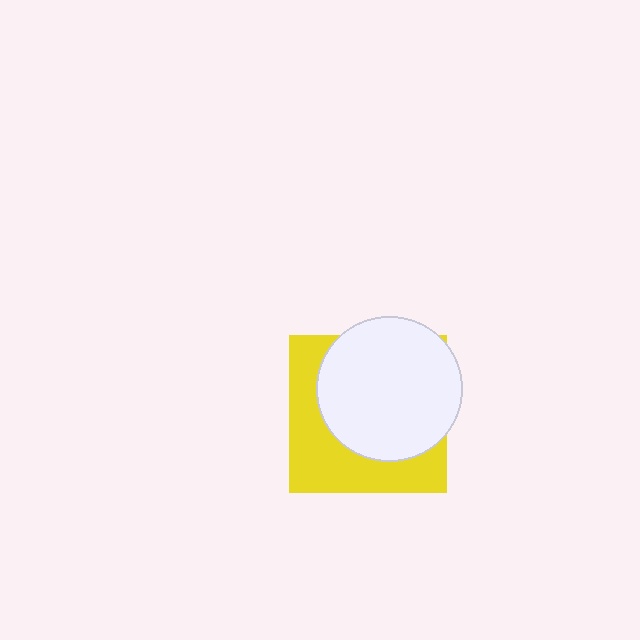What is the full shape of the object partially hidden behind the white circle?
The partially hidden object is a yellow square.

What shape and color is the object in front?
The object in front is a white circle.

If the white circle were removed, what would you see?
You would see the complete yellow square.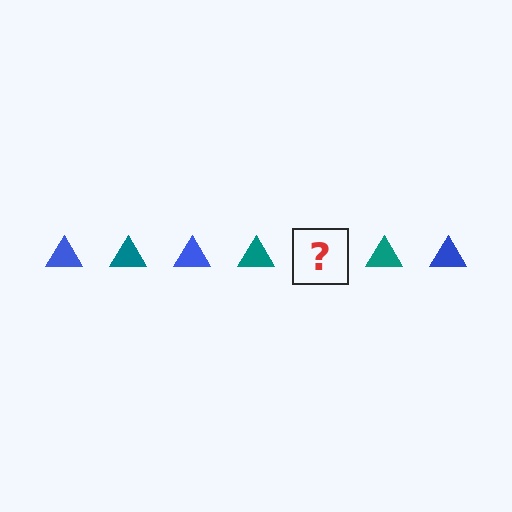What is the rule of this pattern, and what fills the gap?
The rule is that the pattern cycles through blue, teal triangles. The gap should be filled with a blue triangle.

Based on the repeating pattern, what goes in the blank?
The blank should be a blue triangle.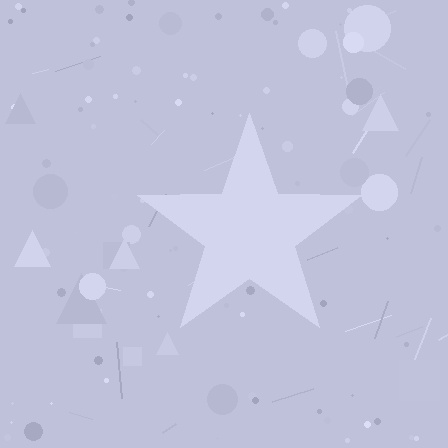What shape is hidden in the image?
A star is hidden in the image.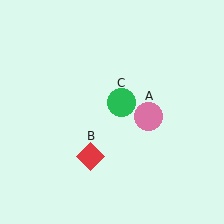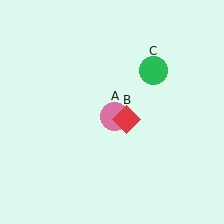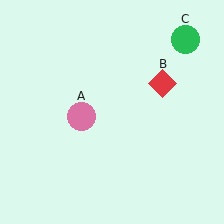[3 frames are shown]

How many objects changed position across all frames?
3 objects changed position: pink circle (object A), red diamond (object B), green circle (object C).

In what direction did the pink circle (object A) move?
The pink circle (object A) moved left.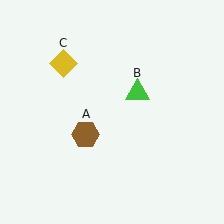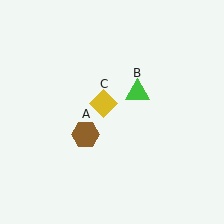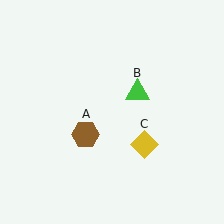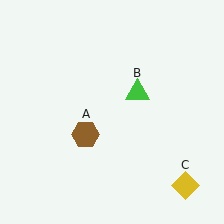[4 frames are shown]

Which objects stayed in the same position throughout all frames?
Brown hexagon (object A) and green triangle (object B) remained stationary.